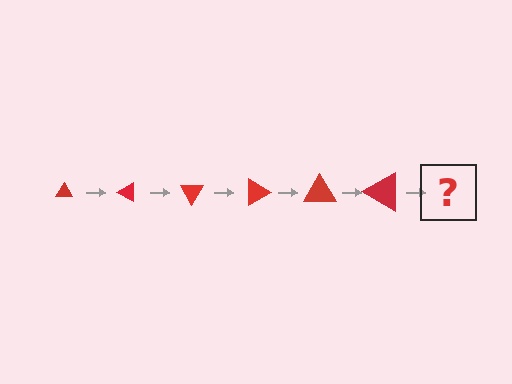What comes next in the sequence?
The next element should be a triangle, larger than the previous one and rotated 180 degrees from the start.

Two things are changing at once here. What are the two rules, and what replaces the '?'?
The two rules are that the triangle grows larger each step and it rotates 30 degrees each step. The '?' should be a triangle, larger than the previous one and rotated 180 degrees from the start.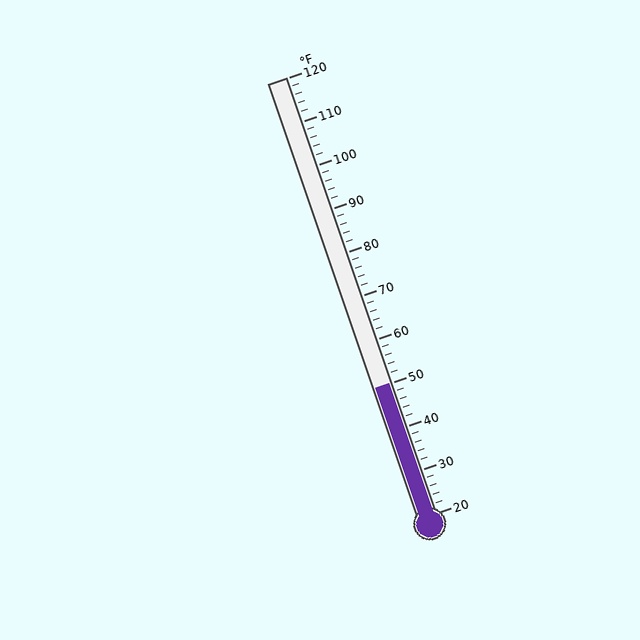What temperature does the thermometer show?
The thermometer shows approximately 50°F.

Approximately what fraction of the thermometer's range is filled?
The thermometer is filled to approximately 30% of its range.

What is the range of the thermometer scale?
The thermometer scale ranges from 20°F to 120°F.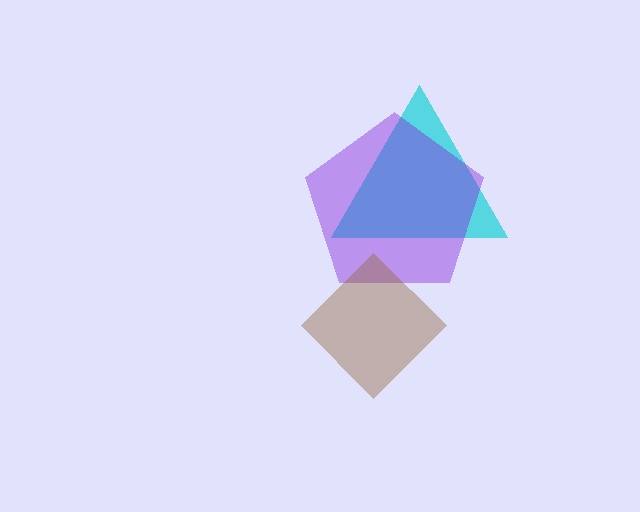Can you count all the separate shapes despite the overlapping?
Yes, there are 3 separate shapes.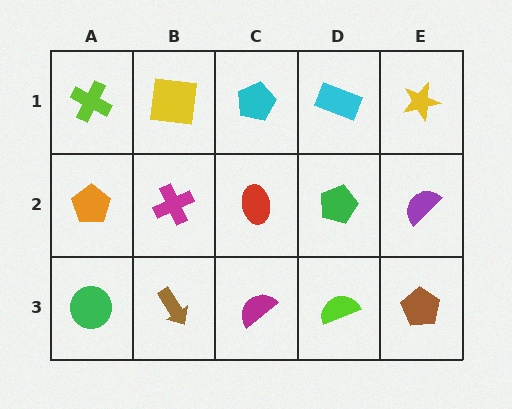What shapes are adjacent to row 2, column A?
A lime cross (row 1, column A), a green circle (row 3, column A), a magenta cross (row 2, column B).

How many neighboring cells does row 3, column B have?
3.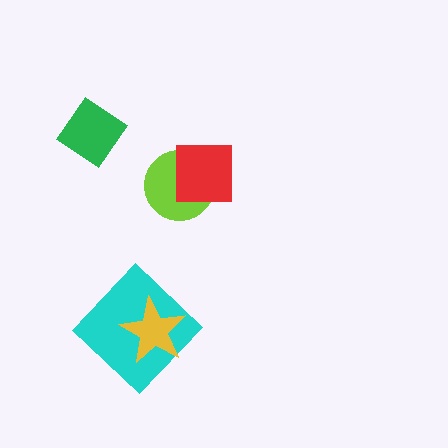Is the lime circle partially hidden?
Yes, it is partially covered by another shape.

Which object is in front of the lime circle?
The red square is in front of the lime circle.